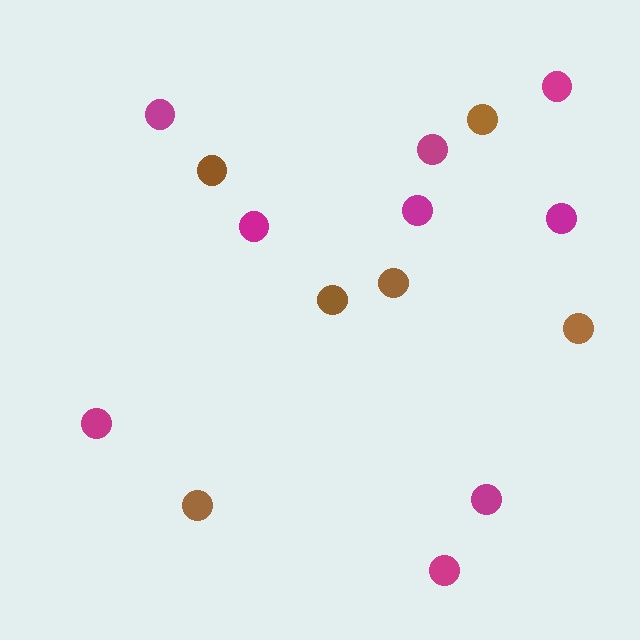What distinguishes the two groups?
There are 2 groups: one group of brown circles (6) and one group of magenta circles (9).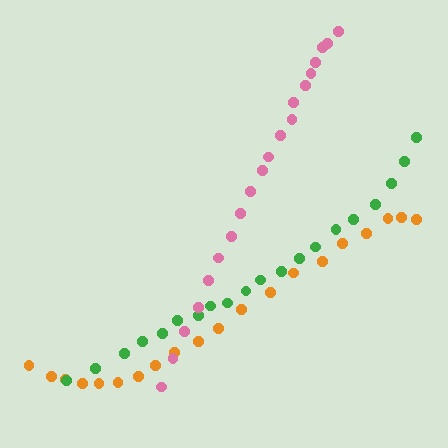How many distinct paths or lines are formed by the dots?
There are 3 distinct paths.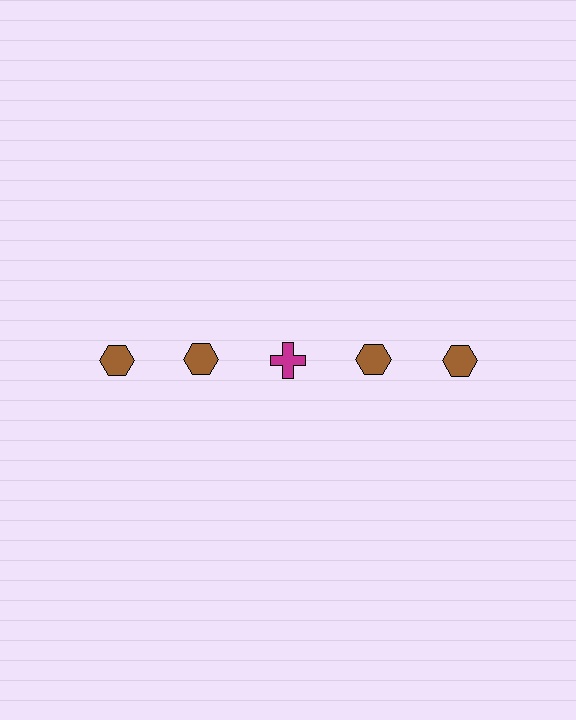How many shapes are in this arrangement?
There are 5 shapes arranged in a grid pattern.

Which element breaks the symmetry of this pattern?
The magenta cross in the top row, center column breaks the symmetry. All other shapes are brown hexagons.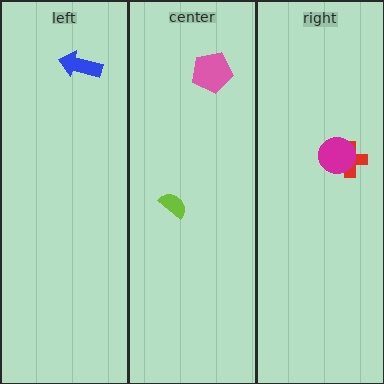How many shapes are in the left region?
1.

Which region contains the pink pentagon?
The center region.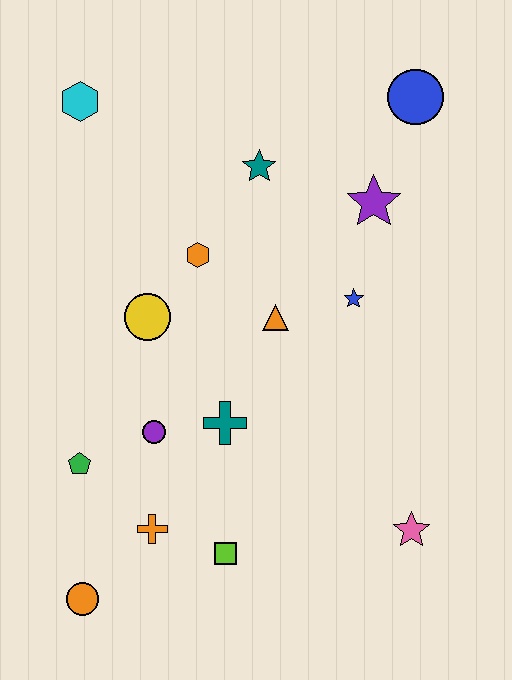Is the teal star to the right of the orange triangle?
No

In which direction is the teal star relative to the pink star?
The teal star is above the pink star.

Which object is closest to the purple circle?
The teal cross is closest to the purple circle.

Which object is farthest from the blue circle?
The orange circle is farthest from the blue circle.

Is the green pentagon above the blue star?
No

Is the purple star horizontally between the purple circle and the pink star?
Yes